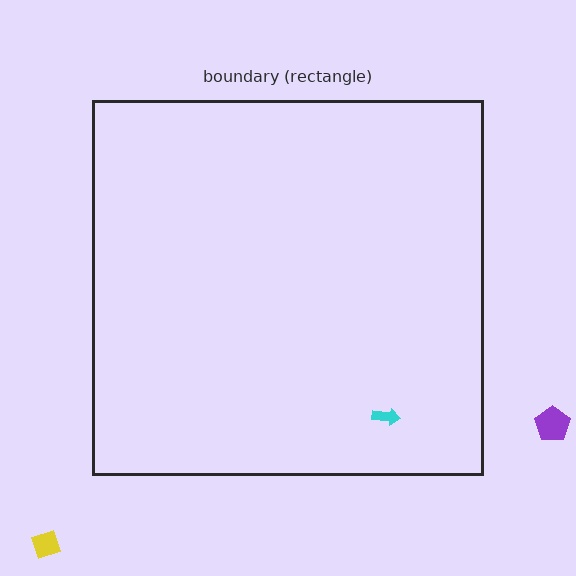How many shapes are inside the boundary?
1 inside, 2 outside.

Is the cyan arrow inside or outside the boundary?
Inside.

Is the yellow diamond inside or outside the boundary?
Outside.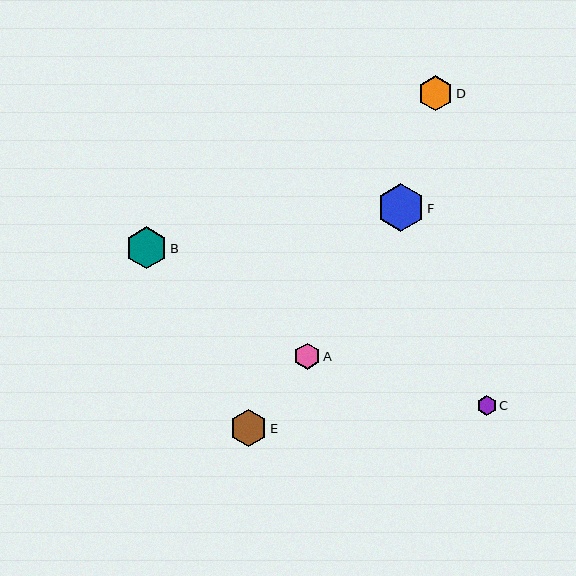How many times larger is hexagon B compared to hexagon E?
Hexagon B is approximately 1.1 times the size of hexagon E.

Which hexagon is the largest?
Hexagon F is the largest with a size of approximately 47 pixels.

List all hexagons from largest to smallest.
From largest to smallest: F, B, E, D, A, C.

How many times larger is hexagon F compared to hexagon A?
Hexagon F is approximately 1.8 times the size of hexagon A.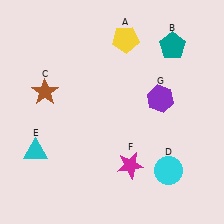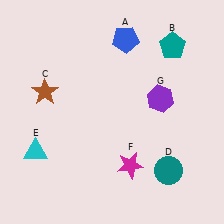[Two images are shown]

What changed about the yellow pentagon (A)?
In Image 1, A is yellow. In Image 2, it changed to blue.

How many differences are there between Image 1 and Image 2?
There are 2 differences between the two images.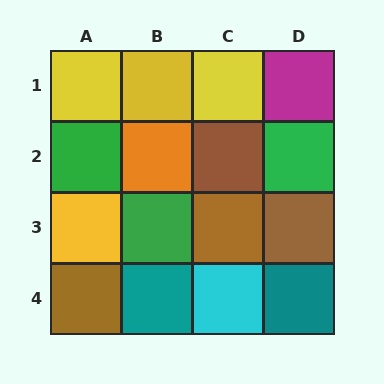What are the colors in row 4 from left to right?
Brown, teal, cyan, teal.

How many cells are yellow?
4 cells are yellow.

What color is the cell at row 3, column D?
Brown.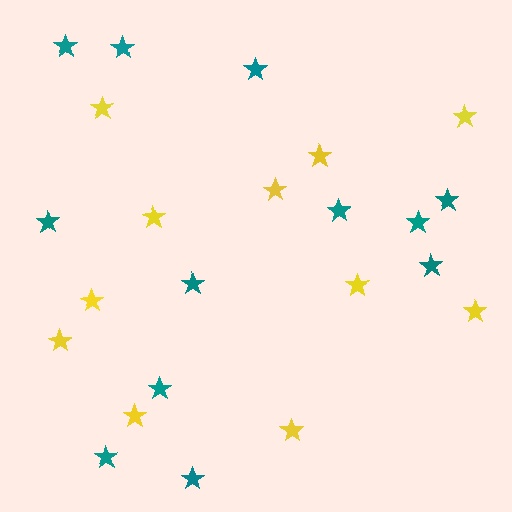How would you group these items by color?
There are 2 groups: one group of yellow stars (11) and one group of teal stars (12).